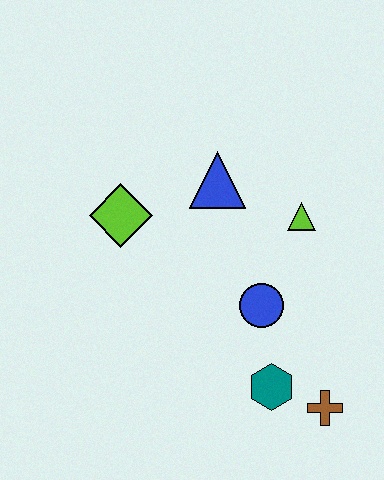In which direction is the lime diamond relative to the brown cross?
The lime diamond is to the left of the brown cross.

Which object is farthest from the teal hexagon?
The lime diamond is farthest from the teal hexagon.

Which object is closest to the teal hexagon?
The brown cross is closest to the teal hexagon.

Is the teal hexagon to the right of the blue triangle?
Yes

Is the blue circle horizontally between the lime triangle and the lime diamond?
Yes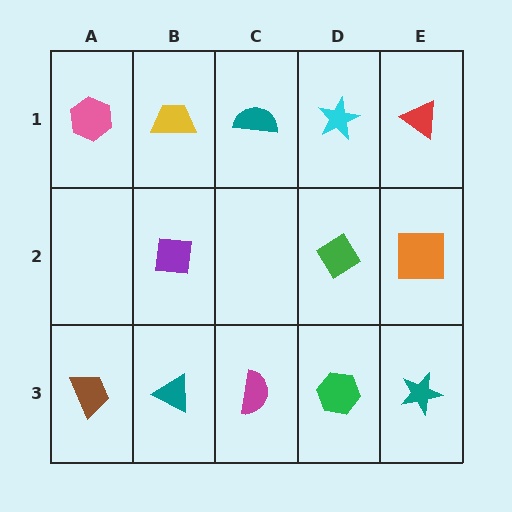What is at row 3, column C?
A magenta semicircle.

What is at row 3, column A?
A brown trapezoid.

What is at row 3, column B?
A teal triangle.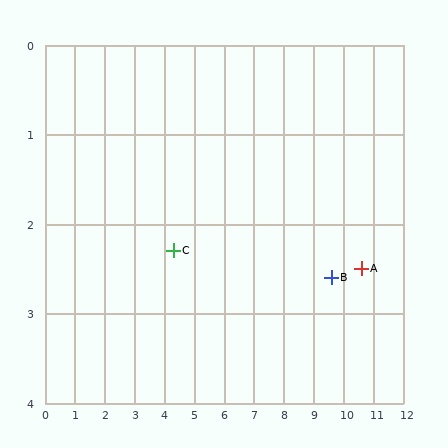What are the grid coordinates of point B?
Point B is at approximately (9.6, 2.6).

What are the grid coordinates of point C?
Point C is at approximately (4.3, 2.3).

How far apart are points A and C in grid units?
Points A and C are about 6.3 grid units apart.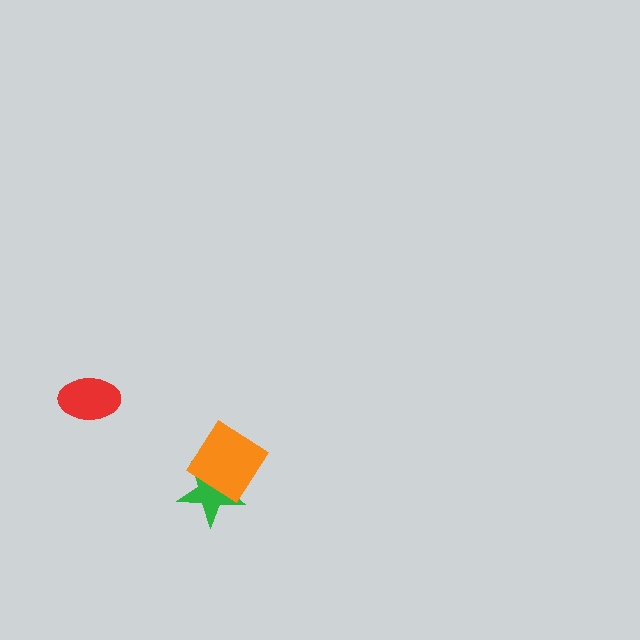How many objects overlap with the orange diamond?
1 object overlaps with the orange diamond.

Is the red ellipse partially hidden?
No, no other shape covers it.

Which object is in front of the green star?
The orange diamond is in front of the green star.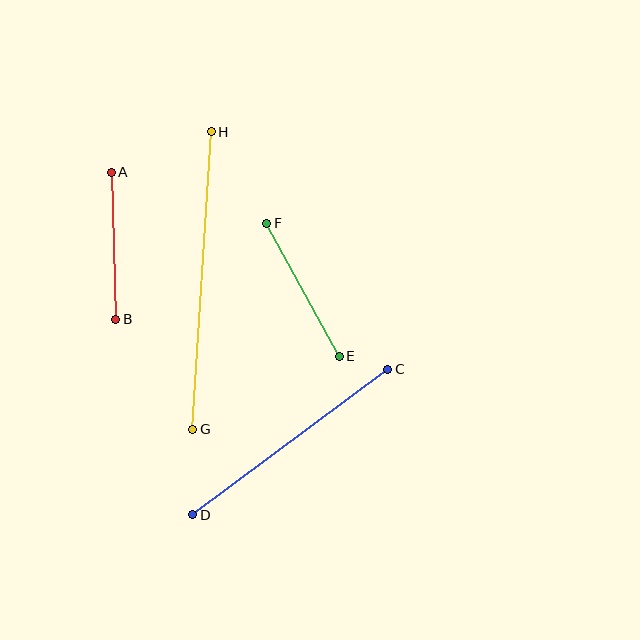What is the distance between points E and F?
The distance is approximately 151 pixels.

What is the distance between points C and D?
The distance is approximately 244 pixels.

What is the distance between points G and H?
The distance is approximately 298 pixels.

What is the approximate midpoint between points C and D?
The midpoint is at approximately (290, 442) pixels.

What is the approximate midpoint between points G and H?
The midpoint is at approximately (202, 280) pixels.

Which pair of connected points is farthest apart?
Points G and H are farthest apart.